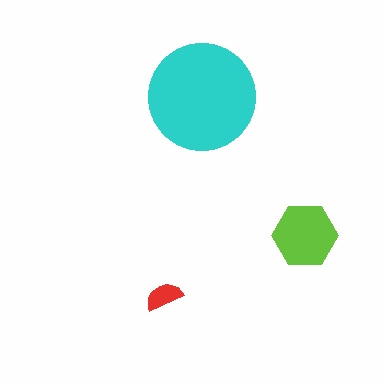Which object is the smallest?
The red semicircle.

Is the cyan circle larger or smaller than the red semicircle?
Larger.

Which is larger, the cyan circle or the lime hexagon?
The cyan circle.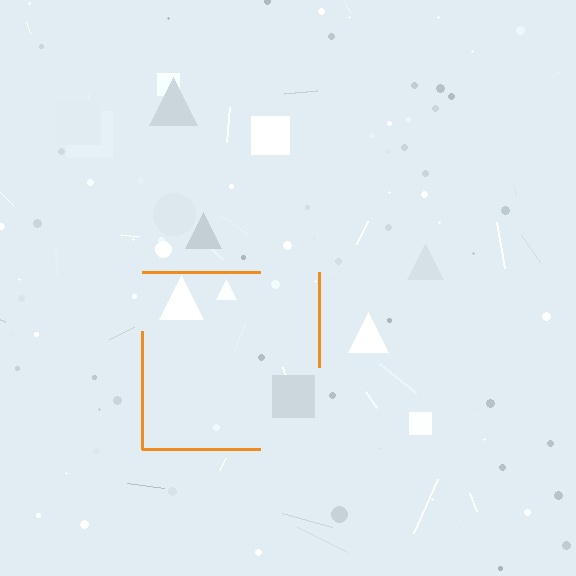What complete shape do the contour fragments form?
The contour fragments form a square.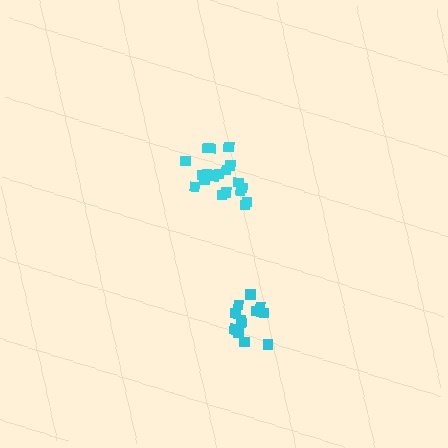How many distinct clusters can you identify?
There are 2 distinct clusters.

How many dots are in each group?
Group 1: 19 dots, Group 2: 13 dots (32 total).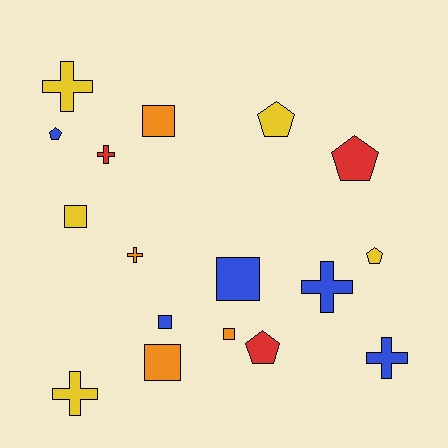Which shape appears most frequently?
Square, with 6 objects.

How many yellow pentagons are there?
There are 2 yellow pentagons.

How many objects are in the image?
There are 17 objects.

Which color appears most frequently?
Yellow, with 5 objects.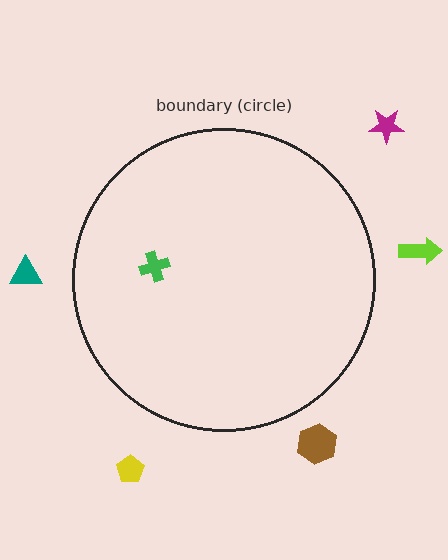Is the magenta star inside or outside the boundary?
Outside.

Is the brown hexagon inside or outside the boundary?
Outside.